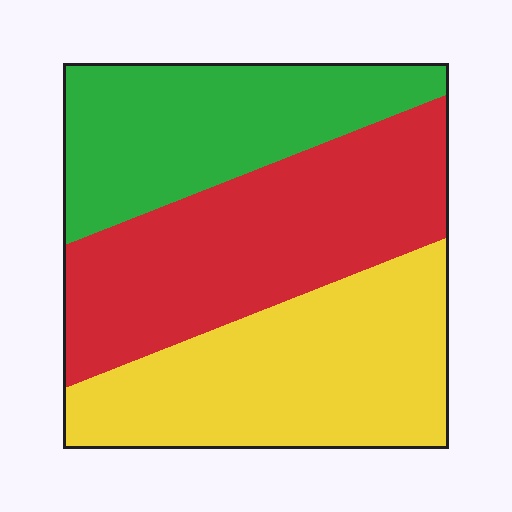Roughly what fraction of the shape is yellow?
Yellow covers 35% of the shape.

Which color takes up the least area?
Green, at roughly 30%.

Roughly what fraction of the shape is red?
Red covers around 35% of the shape.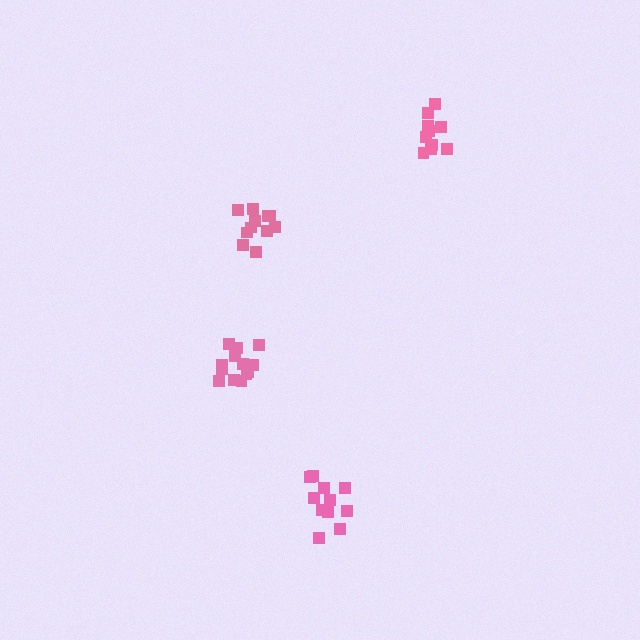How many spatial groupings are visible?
There are 4 spatial groupings.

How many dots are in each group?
Group 1: 11 dots, Group 2: 11 dots, Group 3: 11 dots, Group 4: 13 dots (46 total).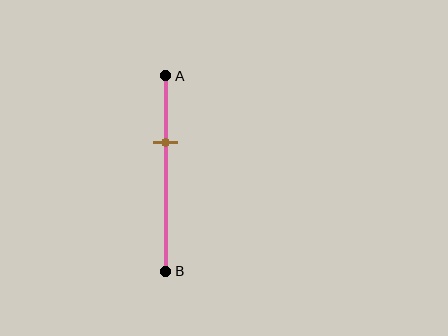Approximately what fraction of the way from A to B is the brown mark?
The brown mark is approximately 35% of the way from A to B.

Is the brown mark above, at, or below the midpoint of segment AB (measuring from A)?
The brown mark is above the midpoint of segment AB.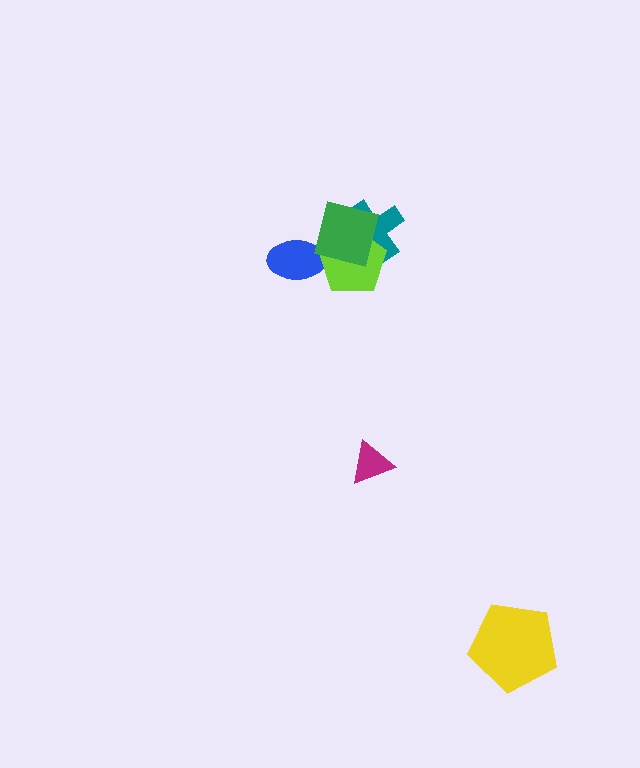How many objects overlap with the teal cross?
2 objects overlap with the teal cross.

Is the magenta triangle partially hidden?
No, no other shape covers it.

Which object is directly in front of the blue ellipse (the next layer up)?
The lime pentagon is directly in front of the blue ellipse.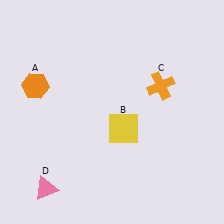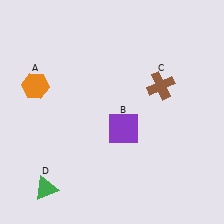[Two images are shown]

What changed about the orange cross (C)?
In Image 1, C is orange. In Image 2, it changed to brown.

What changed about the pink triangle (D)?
In Image 1, D is pink. In Image 2, it changed to green.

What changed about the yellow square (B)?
In Image 1, B is yellow. In Image 2, it changed to purple.